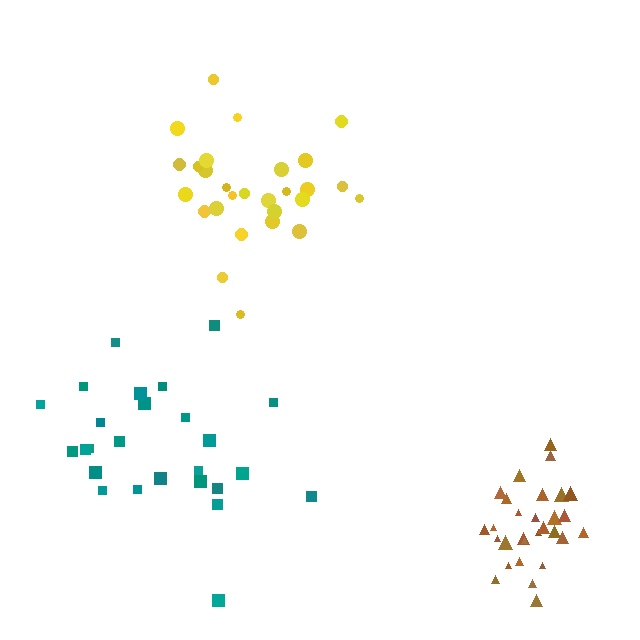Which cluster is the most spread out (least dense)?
Teal.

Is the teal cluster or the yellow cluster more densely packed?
Yellow.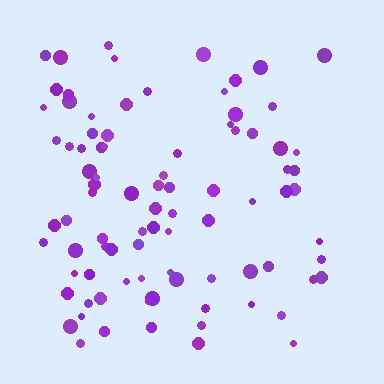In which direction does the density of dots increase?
From right to left, with the left side densest.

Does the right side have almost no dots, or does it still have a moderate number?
Still a moderate number, just noticeably fewer than the left.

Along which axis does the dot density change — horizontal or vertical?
Horizontal.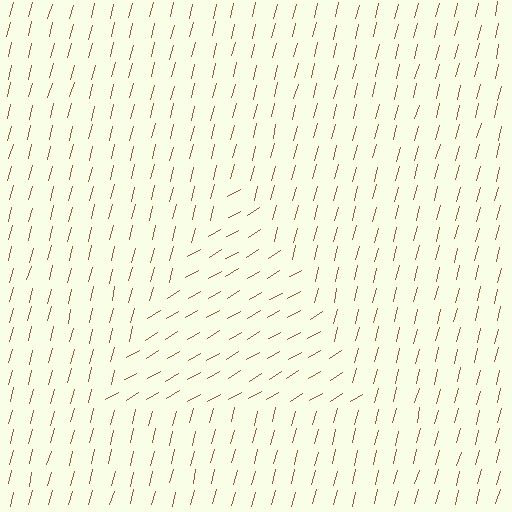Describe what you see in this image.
The image is filled with small brown line segments. A triangle region in the image has lines oriented differently from the surrounding lines, creating a visible texture boundary.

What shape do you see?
I see a triangle.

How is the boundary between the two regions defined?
The boundary is defined purely by a change in line orientation (approximately 45 degrees difference). All lines are the same color and thickness.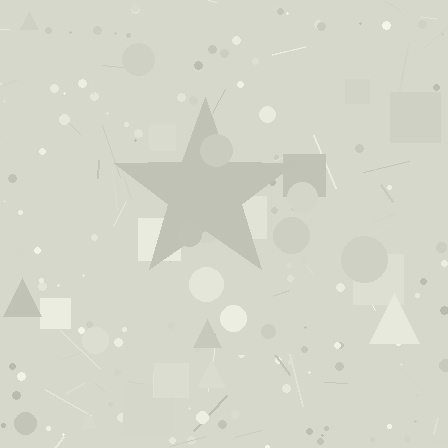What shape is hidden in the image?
A star is hidden in the image.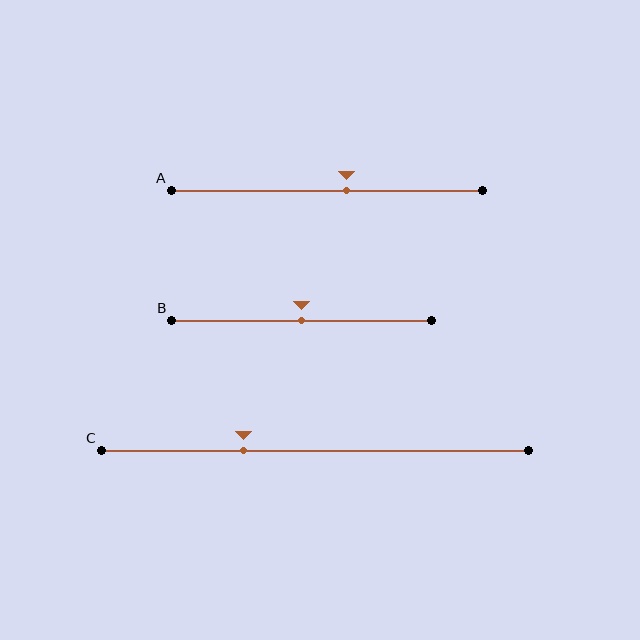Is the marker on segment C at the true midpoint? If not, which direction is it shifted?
No, the marker on segment C is shifted to the left by about 17% of the segment length.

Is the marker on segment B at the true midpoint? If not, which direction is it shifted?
Yes, the marker on segment B is at the true midpoint.